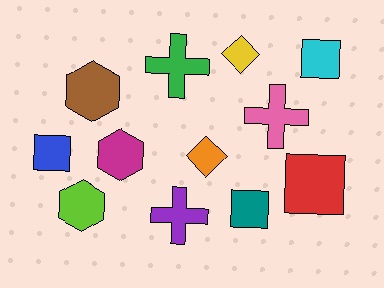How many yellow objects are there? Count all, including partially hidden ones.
There is 1 yellow object.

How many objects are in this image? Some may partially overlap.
There are 12 objects.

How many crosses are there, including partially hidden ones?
There are 3 crosses.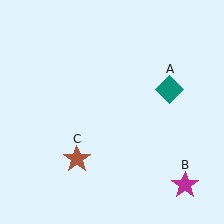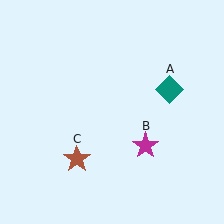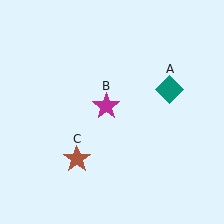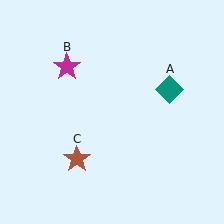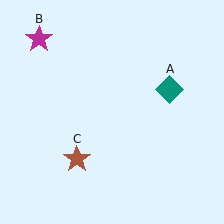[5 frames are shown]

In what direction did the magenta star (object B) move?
The magenta star (object B) moved up and to the left.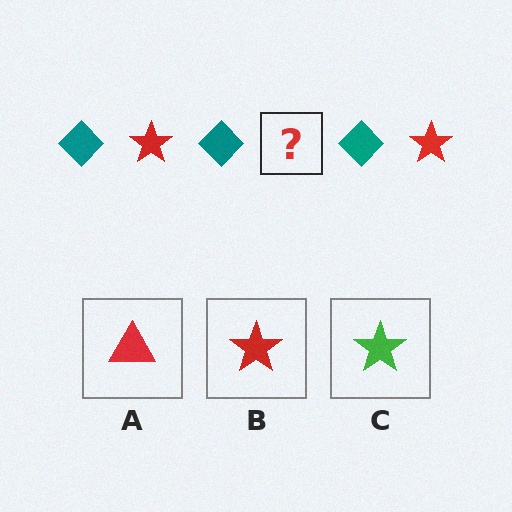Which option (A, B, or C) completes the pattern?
B.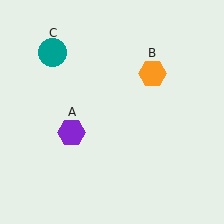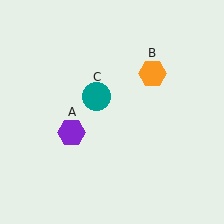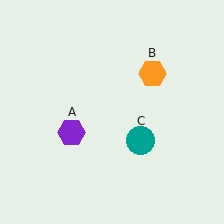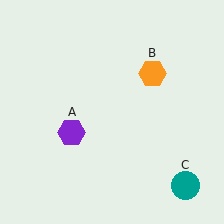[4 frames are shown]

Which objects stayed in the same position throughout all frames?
Purple hexagon (object A) and orange hexagon (object B) remained stationary.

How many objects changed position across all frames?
1 object changed position: teal circle (object C).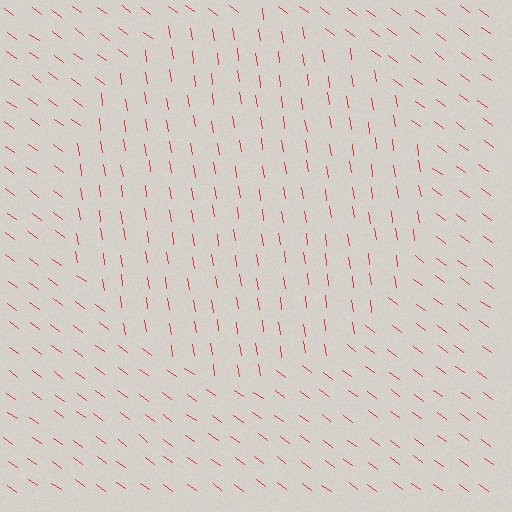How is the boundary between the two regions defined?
The boundary is defined purely by a change in line orientation (approximately 45 degrees difference). All lines are the same color and thickness.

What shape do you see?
I see a circle.